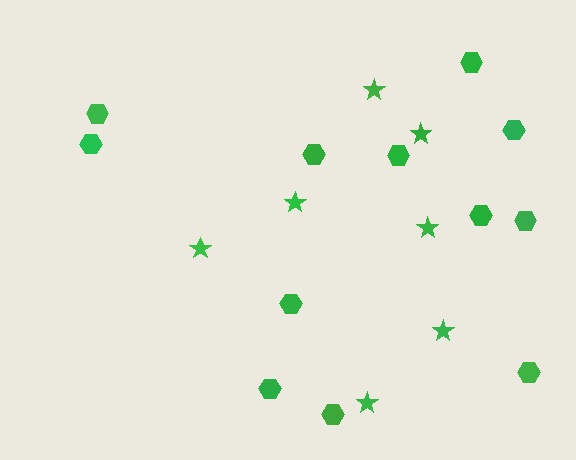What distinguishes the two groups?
There are 2 groups: one group of hexagons (12) and one group of stars (7).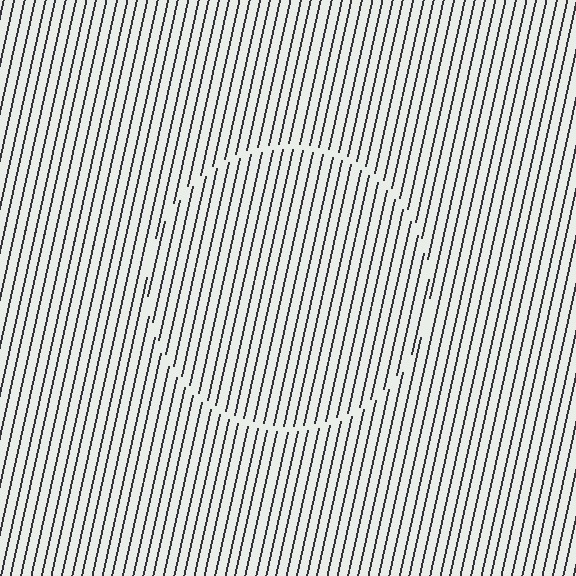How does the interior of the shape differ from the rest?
The interior of the shape contains the same grating, shifted by half a period — the contour is defined by the phase discontinuity where line-ends from the inner and outer gratings abut.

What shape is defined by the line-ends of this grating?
An illusory circle. The interior of the shape contains the same grating, shifted by half a period — the contour is defined by the phase discontinuity where line-ends from the inner and outer gratings abut.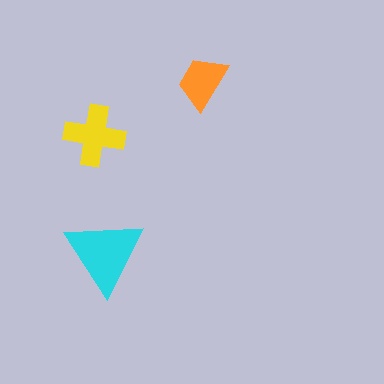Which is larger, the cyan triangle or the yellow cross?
The cyan triangle.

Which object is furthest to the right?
The orange trapezoid is rightmost.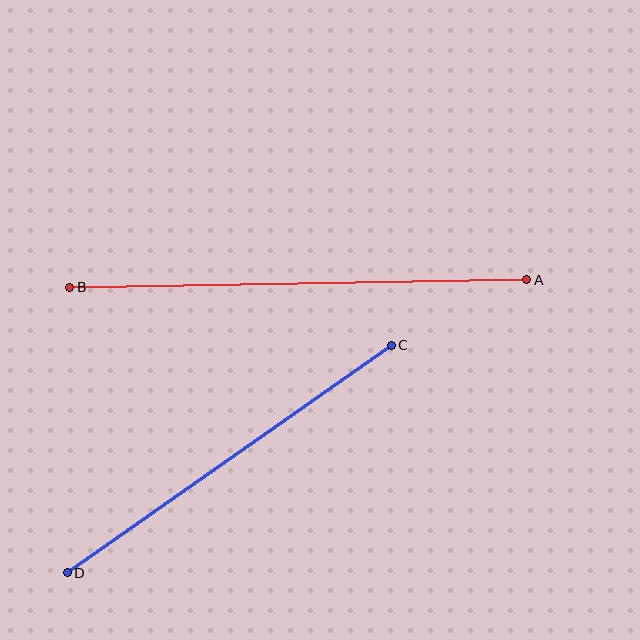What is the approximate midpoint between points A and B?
The midpoint is at approximately (298, 283) pixels.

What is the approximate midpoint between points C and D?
The midpoint is at approximately (229, 459) pixels.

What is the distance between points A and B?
The distance is approximately 457 pixels.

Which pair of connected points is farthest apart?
Points A and B are farthest apart.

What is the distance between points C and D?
The distance is approximately 396 pixels.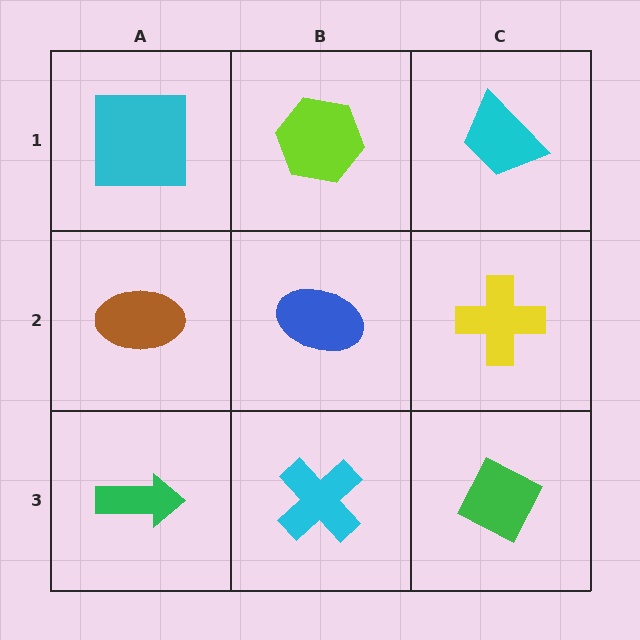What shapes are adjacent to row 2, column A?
A cyan square (row 1, column A), a green arrow (row 3, column A), a blue ellipse (row 2, column B).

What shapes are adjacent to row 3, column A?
A brown ellipse (row 2, column A), a cyan cross (row 3, column B).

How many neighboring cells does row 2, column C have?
3.